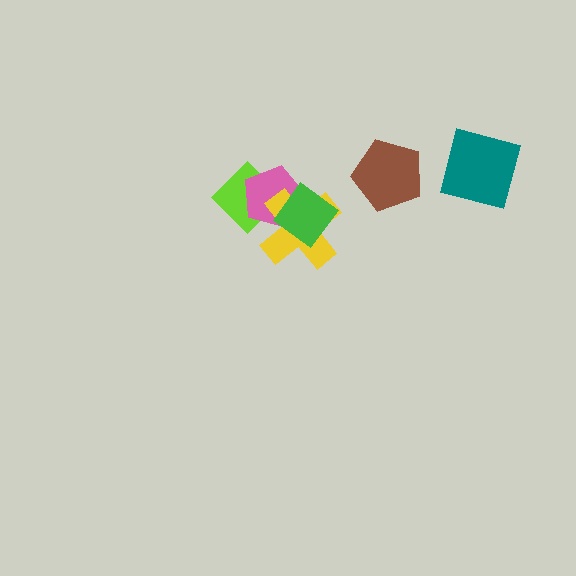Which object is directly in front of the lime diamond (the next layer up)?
The pink pentagon is directly in front of the lime diamond.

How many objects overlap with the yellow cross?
3 objects overlap with the yellow cross.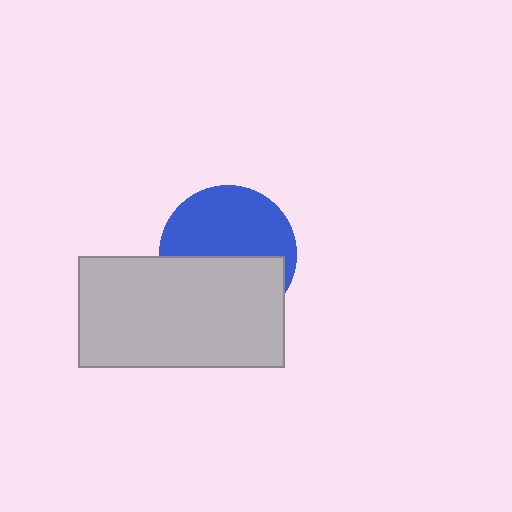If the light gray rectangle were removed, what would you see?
You would see the complete blue circle.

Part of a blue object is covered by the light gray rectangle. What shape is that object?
It is a circle.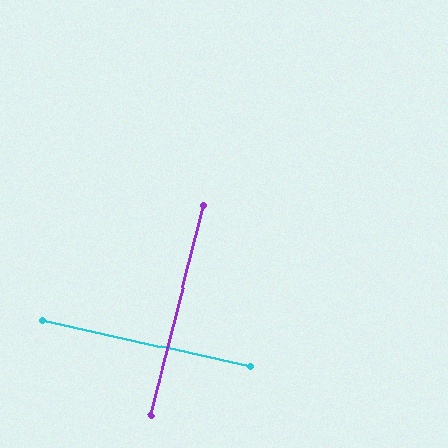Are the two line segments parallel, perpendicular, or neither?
Perpendicular — they meet at approximately 88°.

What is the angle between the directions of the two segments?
Approximately 88 degrees.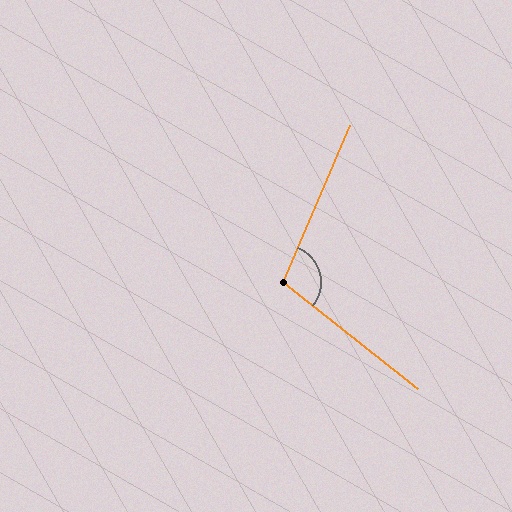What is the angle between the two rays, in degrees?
Approximately 105 degrees.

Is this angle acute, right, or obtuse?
It is obtuse.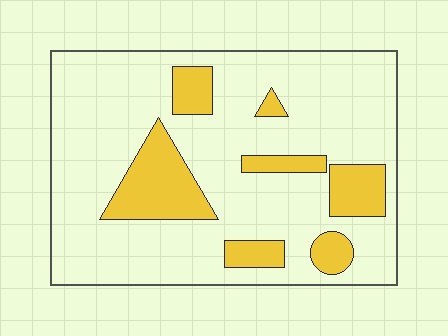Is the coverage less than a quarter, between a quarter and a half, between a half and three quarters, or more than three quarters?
Less than a quarter.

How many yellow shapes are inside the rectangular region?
7.